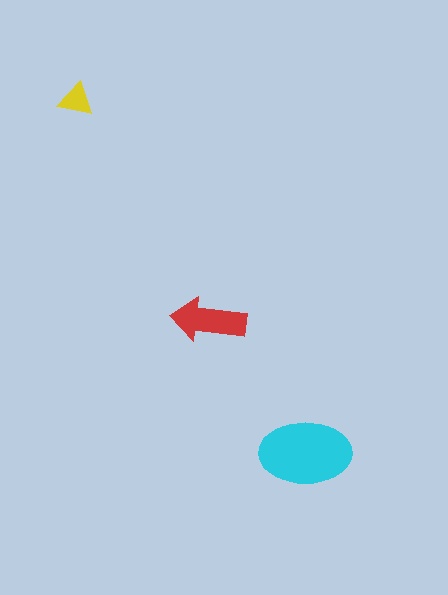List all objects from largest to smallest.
The cyan ellipse, the red arrow, the yellow triangle.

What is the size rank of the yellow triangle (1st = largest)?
3rd.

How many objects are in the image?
There are 3 objects in the image.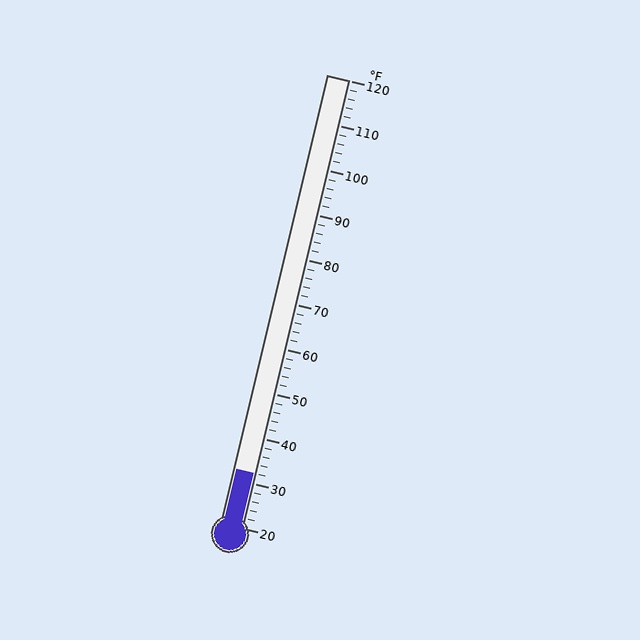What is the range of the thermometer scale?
The thermometer scale ranges from 20°F to 120°F.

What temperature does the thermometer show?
The thermometer shows approximately 32°F.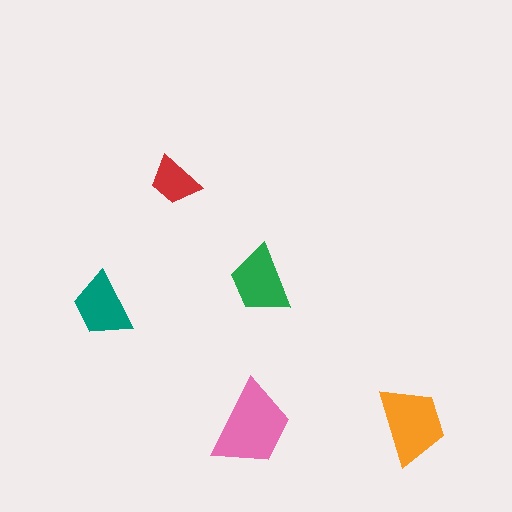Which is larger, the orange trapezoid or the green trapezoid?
The orange one.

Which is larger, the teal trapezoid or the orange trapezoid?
The orange one.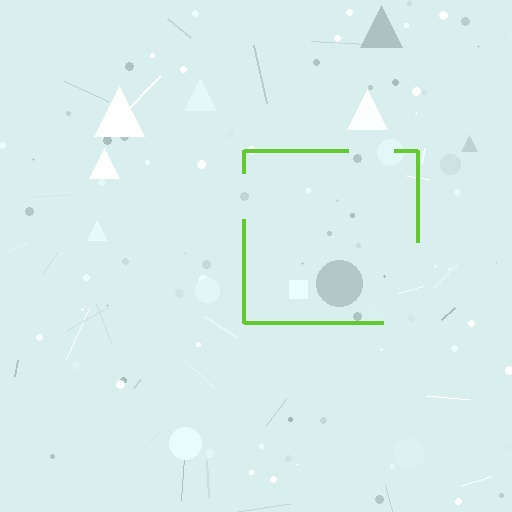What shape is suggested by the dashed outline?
The dashed outline suggests a square.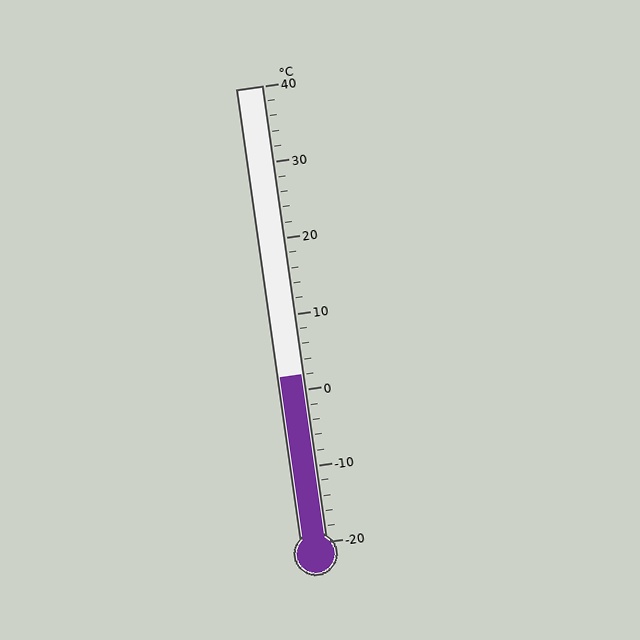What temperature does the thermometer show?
The thermometer shows approximately 2°C.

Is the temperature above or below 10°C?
The temperature is below 10°C.